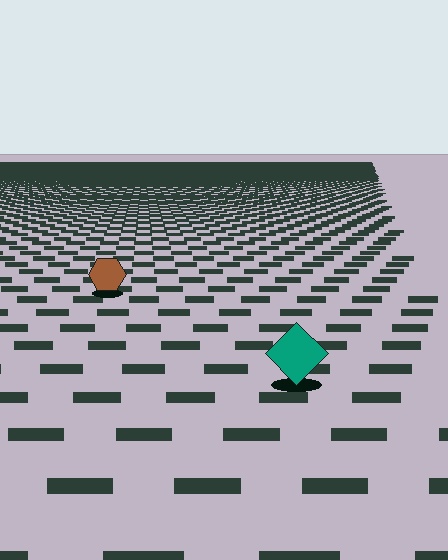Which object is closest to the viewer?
The teal diamond is closest. The texture marks near it are larger and more spread out.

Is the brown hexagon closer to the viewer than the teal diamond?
No. The teal diamond is closer — you can tell from the texture gradient: the ground texture is coarser near it.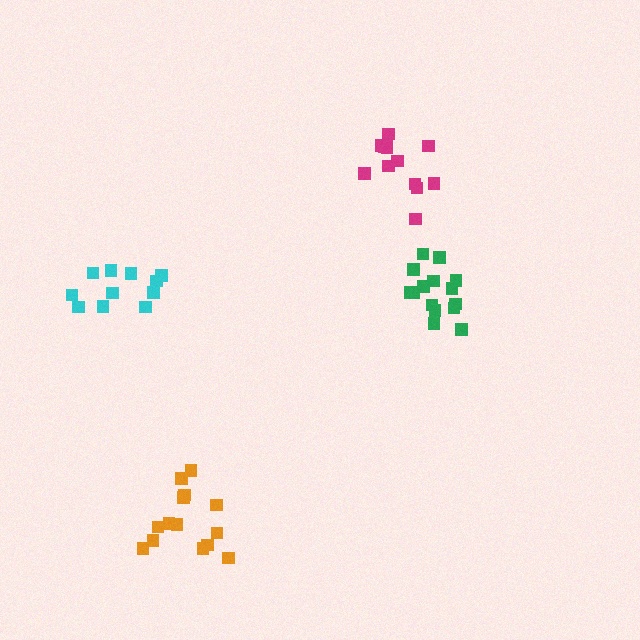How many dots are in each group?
Group 1: 11 dots, Group 2: 15 dots, Group 3: 14 dots, Group 4: 13 dots (53 total).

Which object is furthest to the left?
The cyan cluster is leftmost.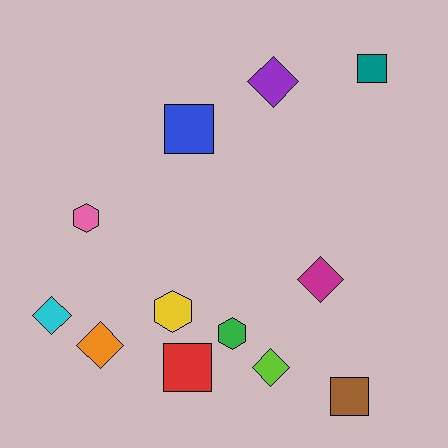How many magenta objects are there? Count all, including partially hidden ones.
There is 1 magenta object.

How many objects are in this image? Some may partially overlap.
There are 12 objects.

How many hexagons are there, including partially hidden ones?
There are 3 hexagons.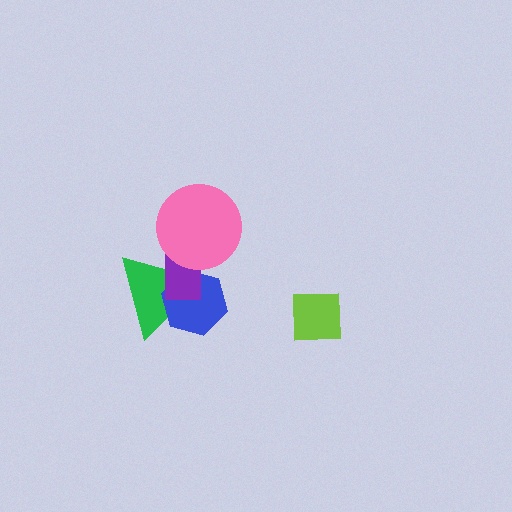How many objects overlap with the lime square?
0 objects overlap with the lime square.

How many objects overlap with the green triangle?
3 objects overlap with the green triangle.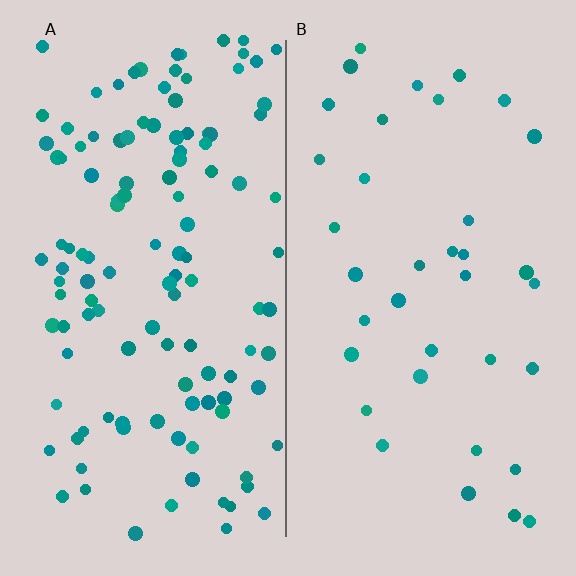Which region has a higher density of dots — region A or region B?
A (the left).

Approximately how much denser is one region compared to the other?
Approximately 3.3× — region A over region B.